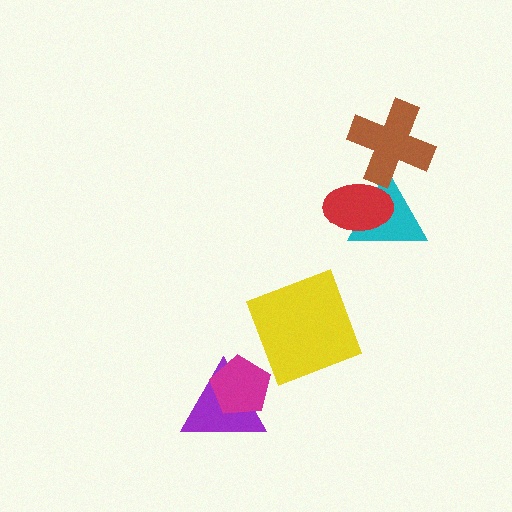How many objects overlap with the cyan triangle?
2 objects overlap with the cyan triangle.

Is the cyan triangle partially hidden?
Yes, it is partially covered by another shape.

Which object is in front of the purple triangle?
The magenta pentagon is in front of the purple triangle.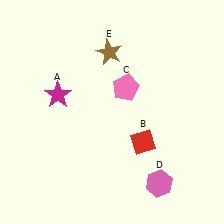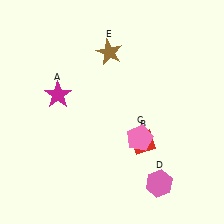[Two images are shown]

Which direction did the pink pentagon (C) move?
The pink pentagon (C) moved down.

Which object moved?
The pink pentagon (C) moved down.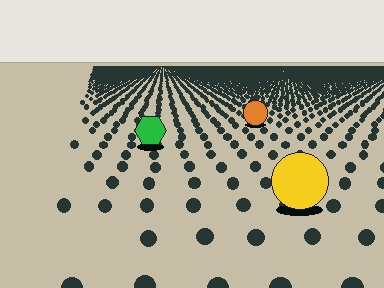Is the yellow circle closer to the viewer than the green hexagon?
Yes. The yellow circle is closer — you can tell from the texture gradient: the ground texture is coarser near it.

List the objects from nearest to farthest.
From nearest to farthest: the yellow circle, the green hexagon, the orange circle.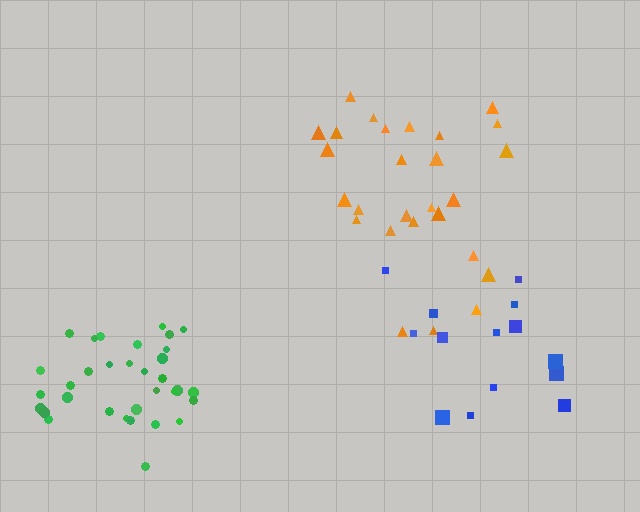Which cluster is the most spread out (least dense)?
Blue.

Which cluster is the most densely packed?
Green.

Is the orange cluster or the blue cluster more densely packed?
Orange.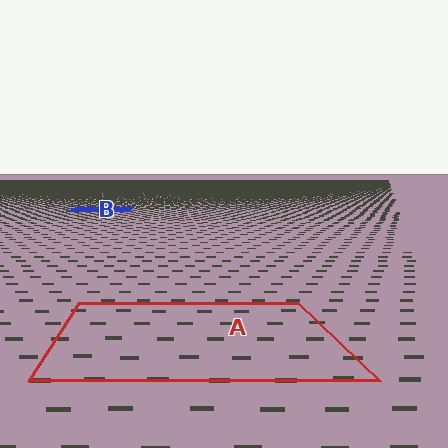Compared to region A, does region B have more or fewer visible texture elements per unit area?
Region B has more texture elements per unit area — they are packed more densely because it is farther away.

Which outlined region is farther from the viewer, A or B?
Region B is farther from the viewer — the texture elements inside it appear smaller and more densely packed.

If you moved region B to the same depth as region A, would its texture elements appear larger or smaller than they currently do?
They would appear larger. At a closer depth, the same texture elements are projected at a bigger on-screen size.